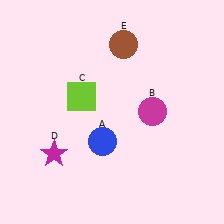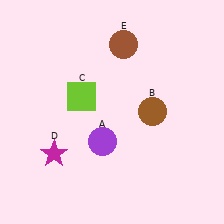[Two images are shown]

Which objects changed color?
A changed from blue to purple. B changed from magenta to brown.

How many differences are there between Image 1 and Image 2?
There are 2 differences between the two images.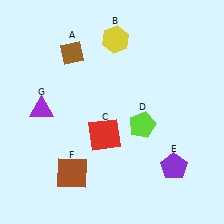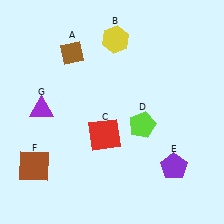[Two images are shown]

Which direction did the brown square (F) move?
The brown square (F) moved left.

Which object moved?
The brown square (F) moved left.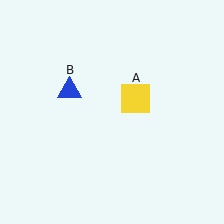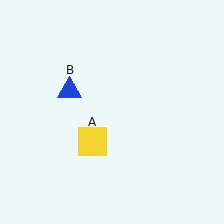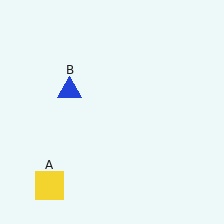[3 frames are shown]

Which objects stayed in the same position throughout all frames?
Blue triangle (object B) remained stationary.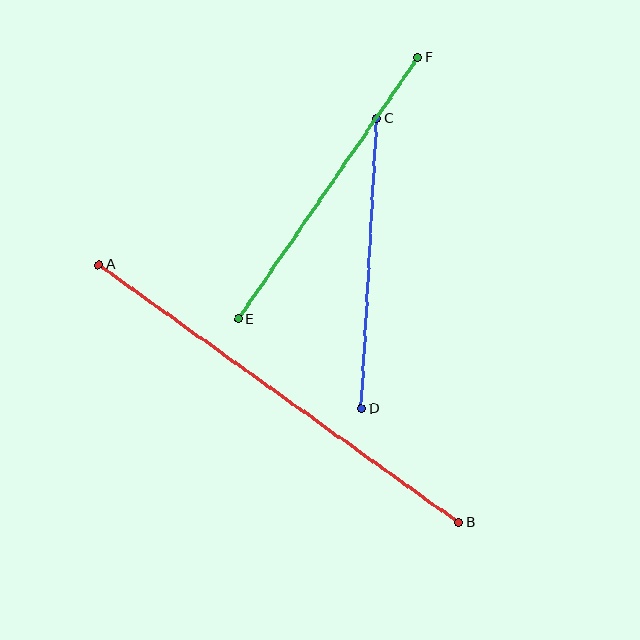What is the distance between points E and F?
The distance is approximately 318 pixels.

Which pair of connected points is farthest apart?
Points A and B are farthest apart.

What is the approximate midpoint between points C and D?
The midpoint is at approximately (369, 263) pixels.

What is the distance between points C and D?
The distance is approximately 290 pixels.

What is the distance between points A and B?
The distance is approximately 442 pixels.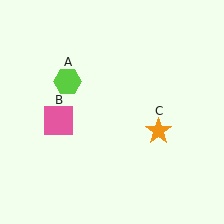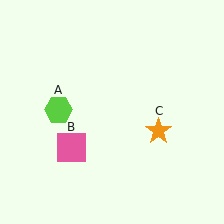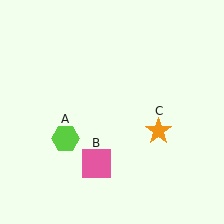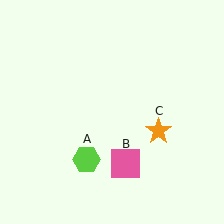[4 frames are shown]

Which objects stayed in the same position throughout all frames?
Orange star (object C) remained stationary.